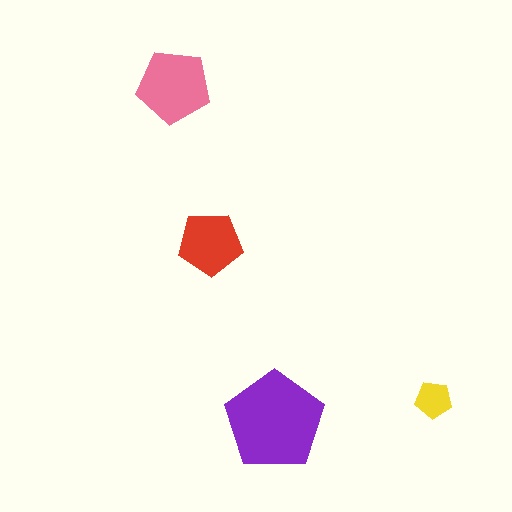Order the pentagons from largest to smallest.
the purple one, the pink one, the red one, the yellow one.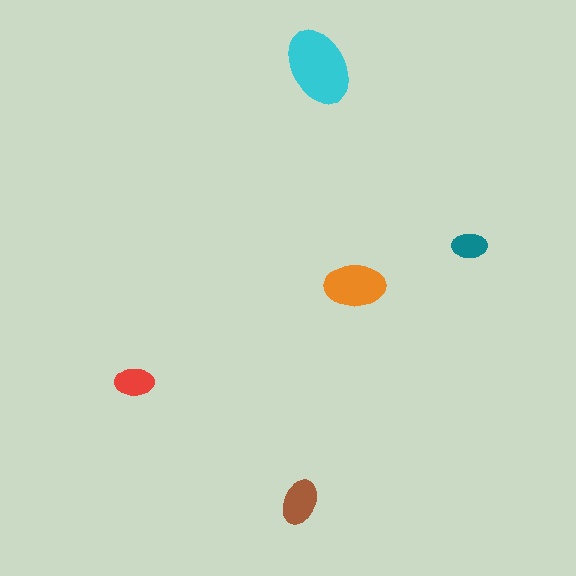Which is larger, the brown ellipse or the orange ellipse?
The orange one.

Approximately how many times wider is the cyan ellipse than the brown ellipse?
About 1.5 times wider.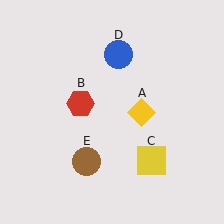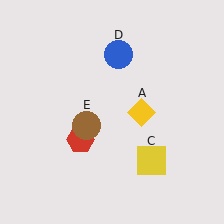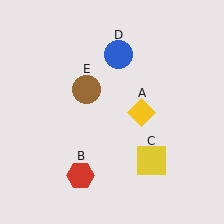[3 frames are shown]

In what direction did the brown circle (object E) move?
The brown circle (object E) moved up.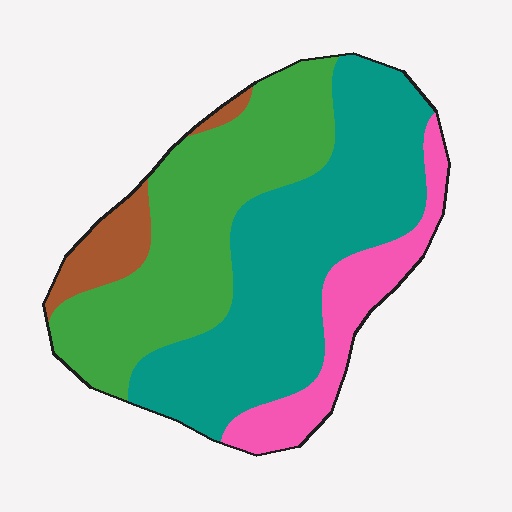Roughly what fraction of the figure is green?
Green takes up about one third (1/3) of the figure.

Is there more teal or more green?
Teal.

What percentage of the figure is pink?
Pink takes up about one eighth (1/8) of the figure.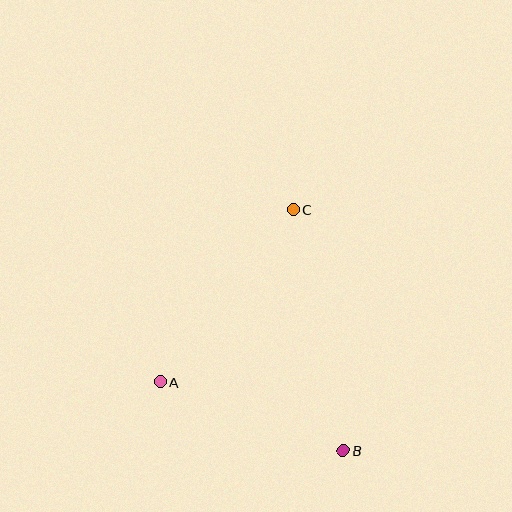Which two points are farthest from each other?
Points B and C are farthest from each other.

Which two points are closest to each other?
Points A and B are closest to each other.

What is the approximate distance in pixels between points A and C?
The distance between A and C is approximately 218 pixels.